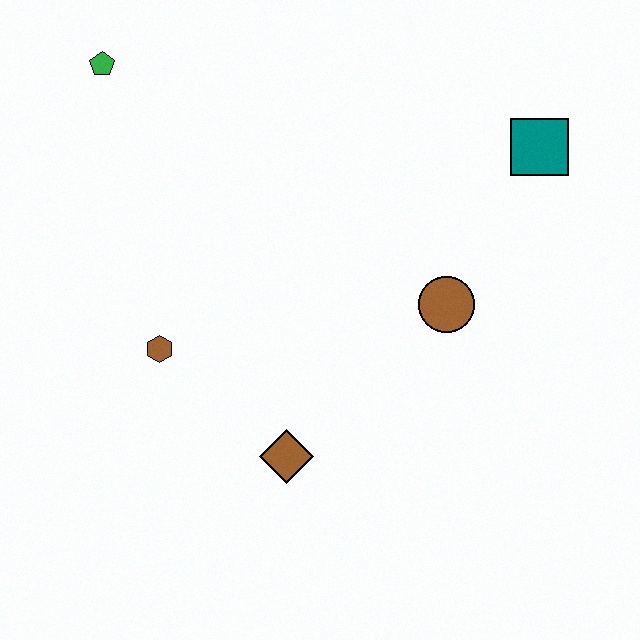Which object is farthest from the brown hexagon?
The teal square is farthest from the brown hexagon.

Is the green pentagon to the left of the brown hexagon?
Yes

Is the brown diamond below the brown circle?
Yes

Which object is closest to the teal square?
The brown circle is closest to the teal square.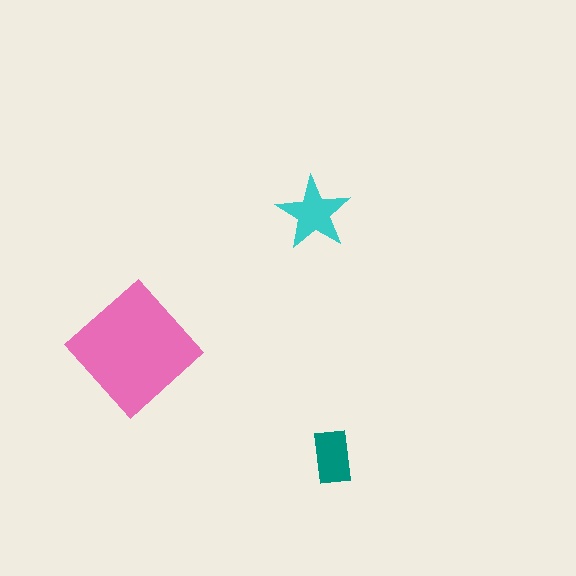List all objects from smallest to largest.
The teal rectangle, the cyan star, the pink diamond.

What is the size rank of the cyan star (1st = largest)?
2nd.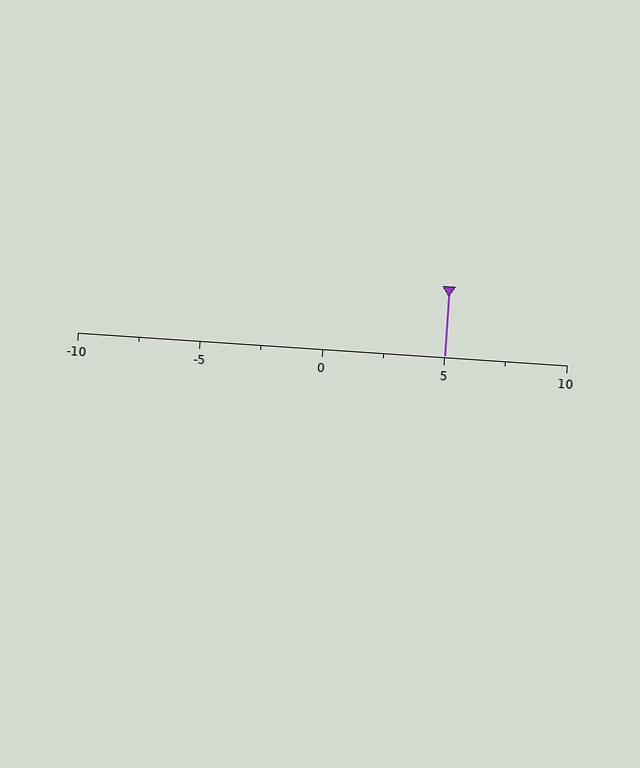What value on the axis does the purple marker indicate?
The marker indicates approximately 5.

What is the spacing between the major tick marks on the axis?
The major ticks are spaced 5 apart.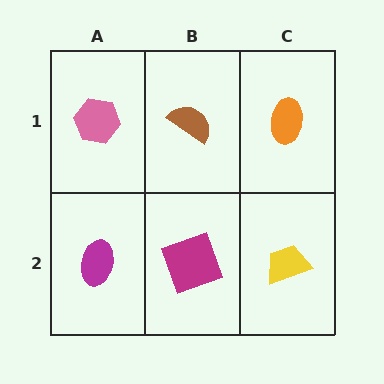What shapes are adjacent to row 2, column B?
A brown semicircle (row 1, column B), a magenta ellipse (row 2, column A), a yellow trapezoid (row 2, column C).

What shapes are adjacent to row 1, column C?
A yellow trapezoid (row 2, column C), a brown semicircle (row 1, column B).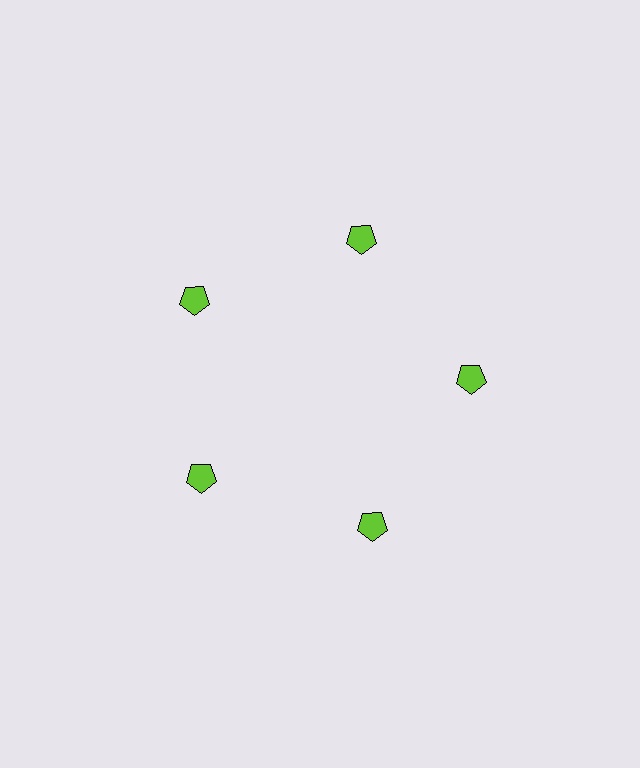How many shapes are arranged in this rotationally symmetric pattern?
There are 5 shapes, arranged in 5 groups of 1.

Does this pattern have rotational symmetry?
Yes, this pattern has 5-fold rotational symmetry. It looks the same after rotating 72 degrees around the center.